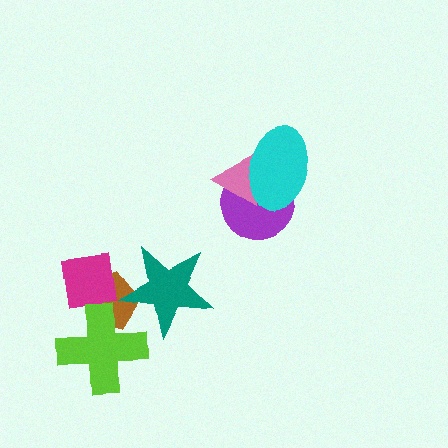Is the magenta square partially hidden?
Yes, it is partially covered by another shape.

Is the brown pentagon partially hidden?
Yes, it is partially covered by another shape.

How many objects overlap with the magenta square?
2 objects overlap with the magenta square.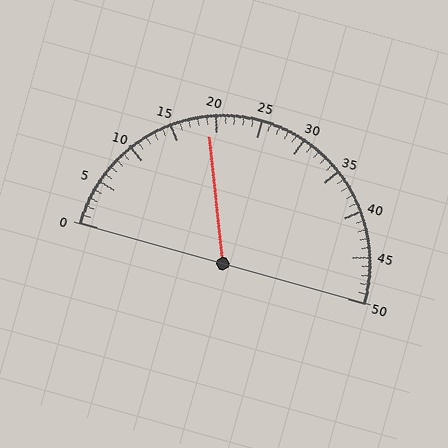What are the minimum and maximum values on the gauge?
The gauge ranges from 0 to 50.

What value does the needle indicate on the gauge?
The needle indicates approximately 19.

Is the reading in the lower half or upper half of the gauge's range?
The reading is in the lower half of the range (0 to 50).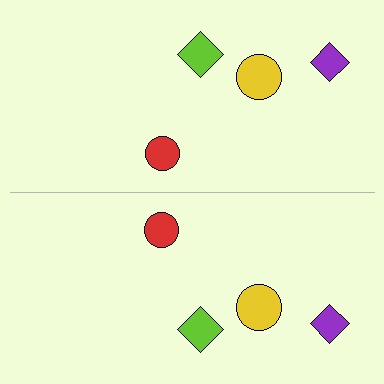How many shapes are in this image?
There are 8 shapes in this image.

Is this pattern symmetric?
Yes, this pattern has bilateral (reflection) symmetry.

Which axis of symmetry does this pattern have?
The pattern has a horizontal axis of symmetry running through the center of the image.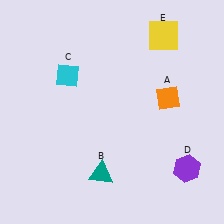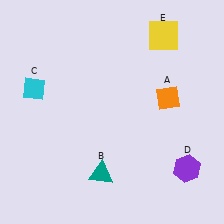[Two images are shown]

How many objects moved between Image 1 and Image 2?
1 object moved between the two images.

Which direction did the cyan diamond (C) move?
The cyan diamond (C) moved left.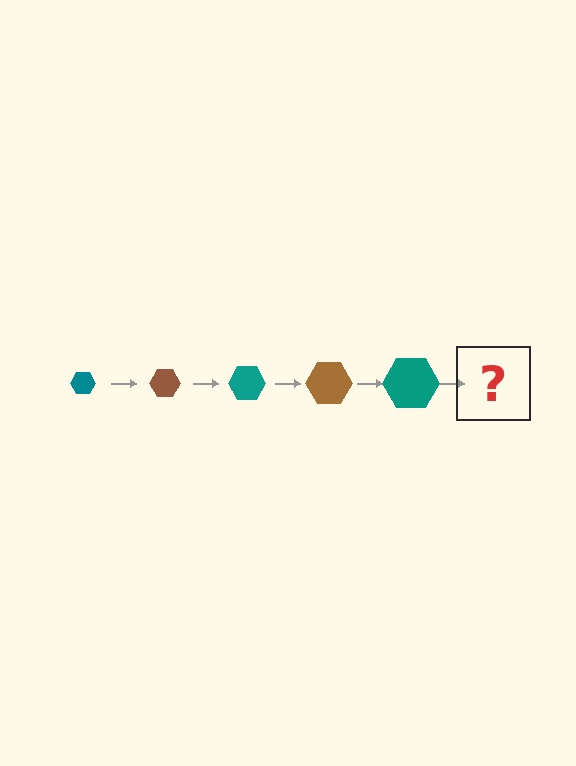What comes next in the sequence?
The next element should be a brown hexagon, larger than the previous one.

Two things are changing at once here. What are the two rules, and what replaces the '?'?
The two rules are that the hexagon grows larger each step and the color cycles through teal and brown. The '?' should be a brown hexagon, larger than the previous one.